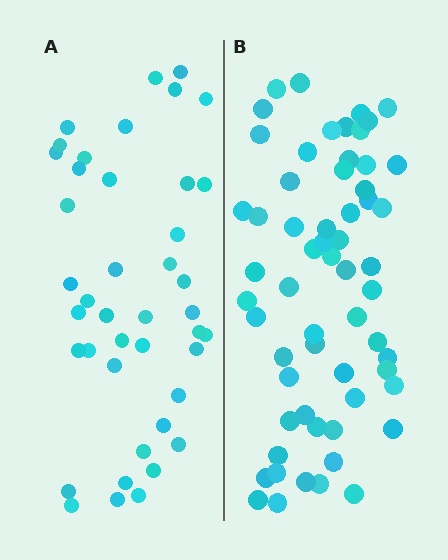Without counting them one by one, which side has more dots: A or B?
Region B (the right region) has more dots.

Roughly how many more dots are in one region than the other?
Region B has approximately 20 more dots than region A.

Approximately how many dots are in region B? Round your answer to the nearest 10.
About 60 dots.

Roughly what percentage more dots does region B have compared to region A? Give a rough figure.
About 45% more.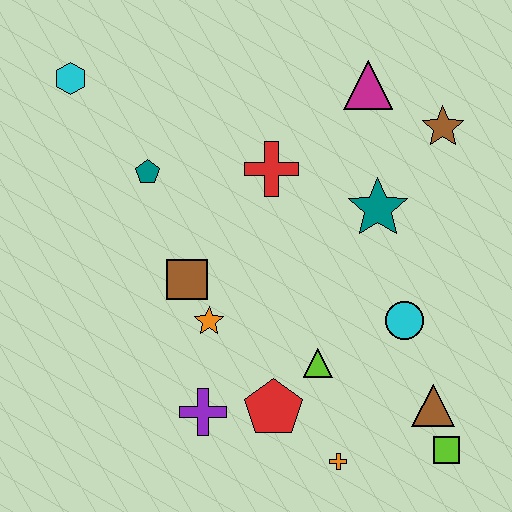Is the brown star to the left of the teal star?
No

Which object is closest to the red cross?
The teal star is closest to the red cross.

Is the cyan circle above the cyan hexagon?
No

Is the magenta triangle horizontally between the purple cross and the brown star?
Yes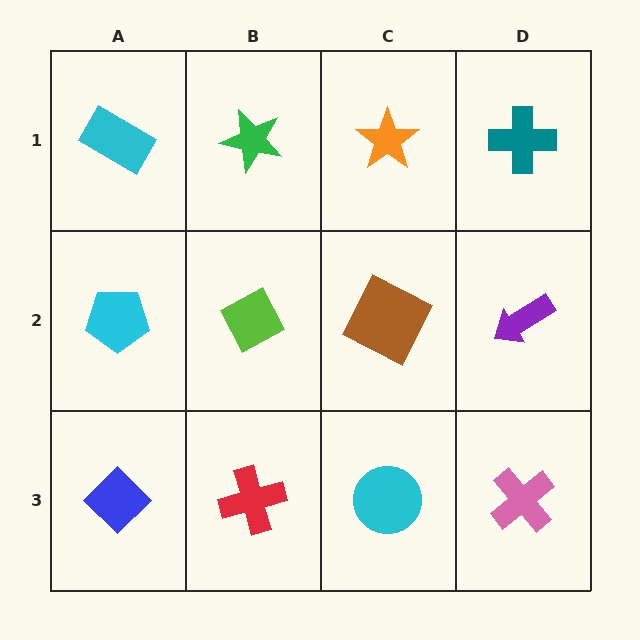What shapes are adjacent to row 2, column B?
A green star (row 1, column B), a red cross (row 3, column B), a cyan pentagon (row 2, column A), a brown square (row 2, column C).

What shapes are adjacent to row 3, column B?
A lime diamond (row 2, column B), a blue diamond (row 3, column A), a cyan circle (row 3, column C).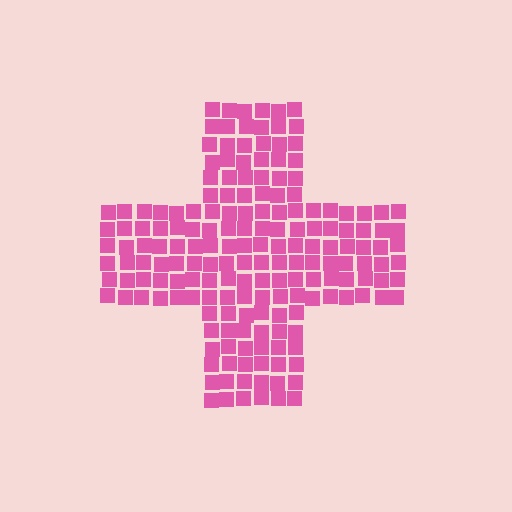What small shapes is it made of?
It is made of small squares.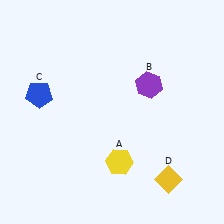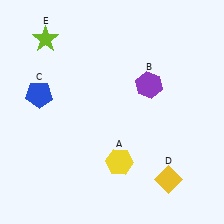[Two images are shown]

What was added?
A lime star (E) was added in Image 2.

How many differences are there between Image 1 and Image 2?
There is 1 difference between the two images.